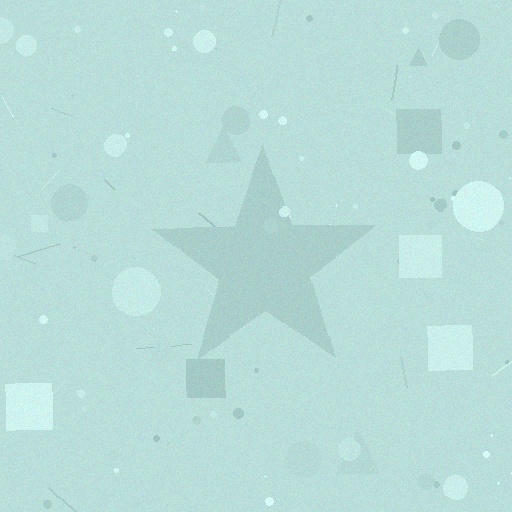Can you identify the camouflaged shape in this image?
The camouflaged shape is a star.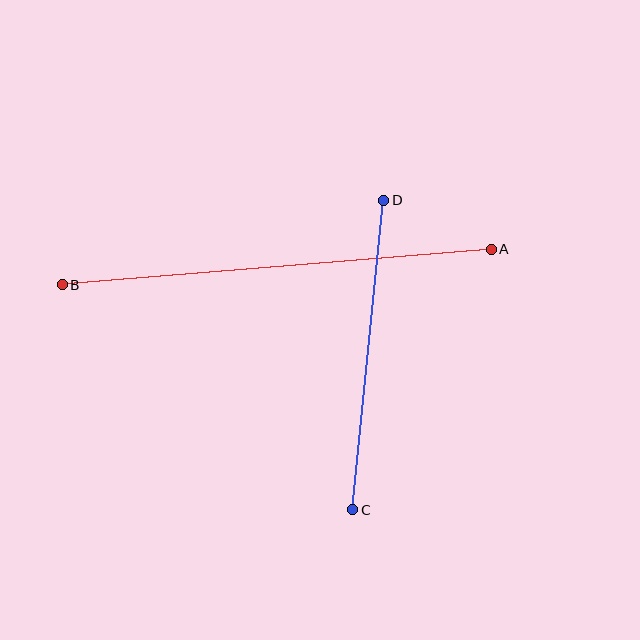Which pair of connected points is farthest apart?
Points A and B are farthest apart.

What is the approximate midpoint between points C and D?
The midpoint is at approximately (368, 355) pixels.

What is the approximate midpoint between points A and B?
The midpoint is at approximately (277, 267) pixels.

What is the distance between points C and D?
The distance is approximately 311 pixels.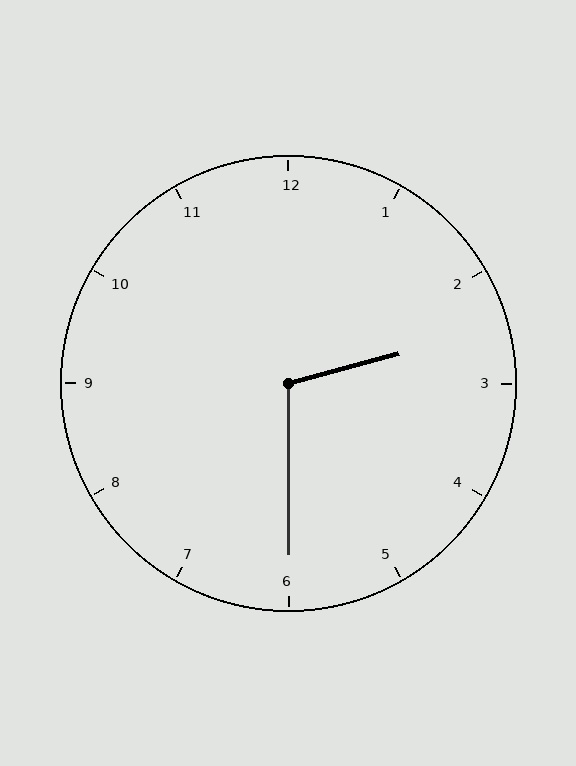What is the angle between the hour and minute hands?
Approximately 105 degrees.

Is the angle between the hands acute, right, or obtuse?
It is obtuse.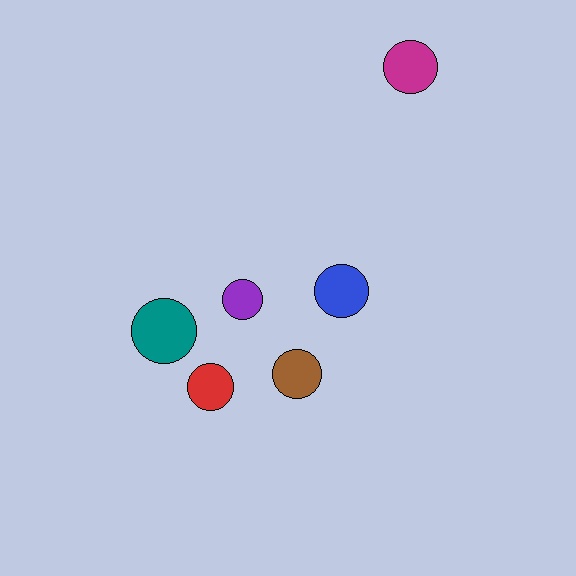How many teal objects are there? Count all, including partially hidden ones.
There is 1 teal object.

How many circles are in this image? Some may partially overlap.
There are 6 circles.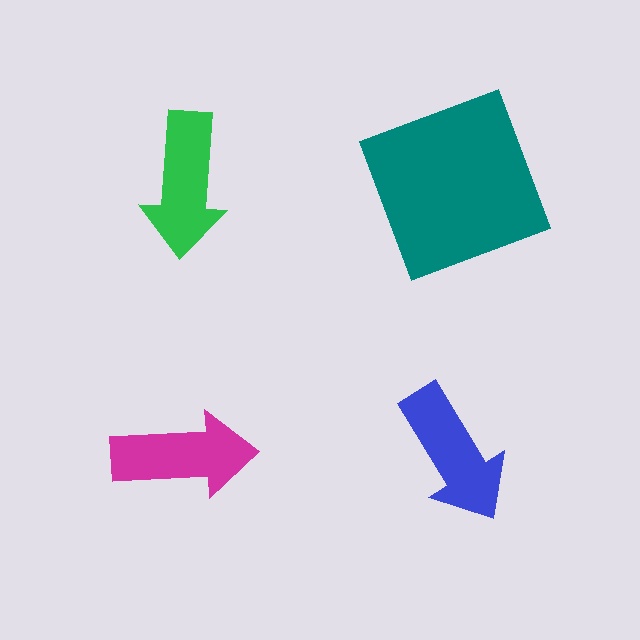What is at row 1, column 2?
A teal square.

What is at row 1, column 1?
A green arrow.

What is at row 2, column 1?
A magenta arrow.